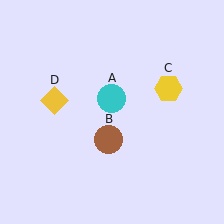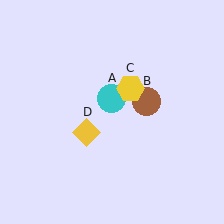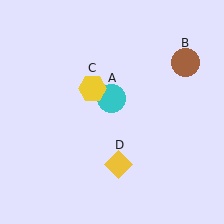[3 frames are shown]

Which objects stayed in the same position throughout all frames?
Cyan circle (object A) remained stationary.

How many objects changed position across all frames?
3 objects changed position: brown circle (object B), yellow hexagon (object C), yellow diamond (object D).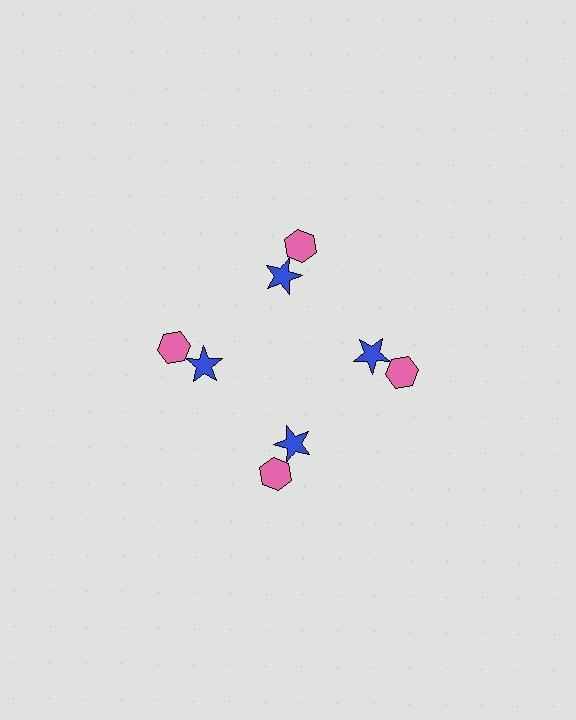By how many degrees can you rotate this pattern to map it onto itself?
The pattern maps onto itself every 90 degrees of rotation.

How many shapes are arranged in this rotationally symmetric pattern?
There are 8 shapes, arranged in 4 groups of 2.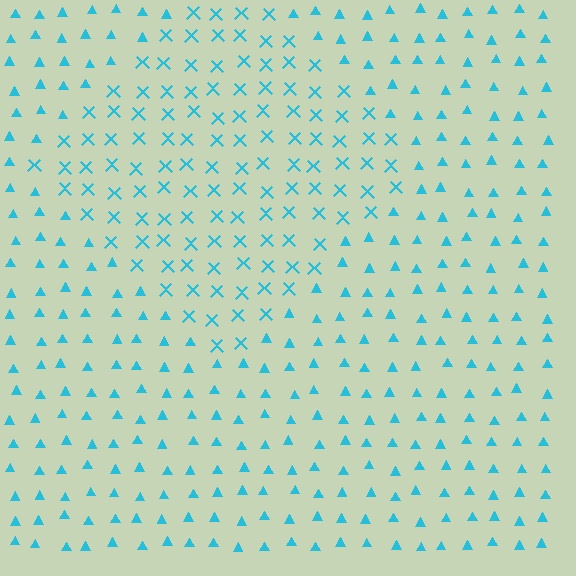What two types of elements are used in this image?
The image uses X marks inside the diamond region and triangles outside it.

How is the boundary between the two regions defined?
The boundary is defined by a change in element shape: X marks inside vs. triangles outside. All elements share the same color and spacing.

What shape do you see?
I see a diamond.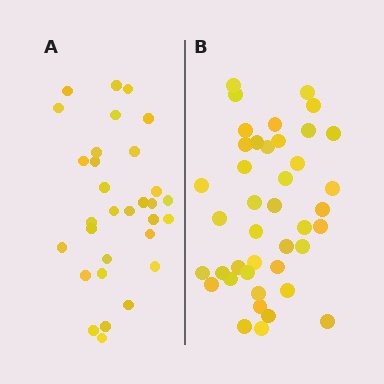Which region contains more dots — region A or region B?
Region B (the right region) has more dots.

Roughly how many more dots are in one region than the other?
Region B has roughly 10 or so more dots than region A.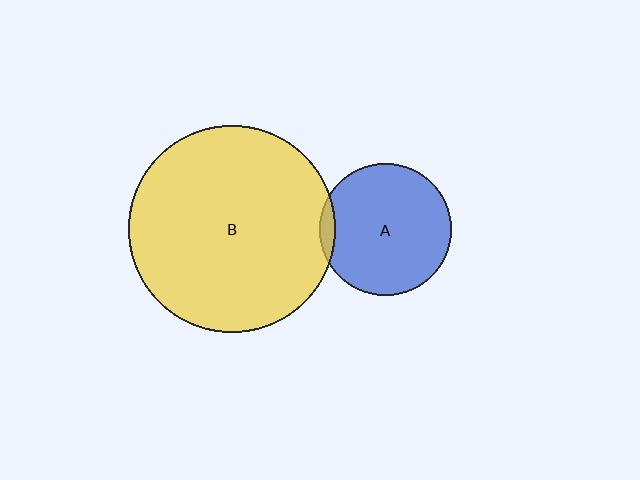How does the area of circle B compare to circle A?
Approximately 2.5 times.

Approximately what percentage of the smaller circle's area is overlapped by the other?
Approximately 5%.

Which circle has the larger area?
Circle B (yellow).